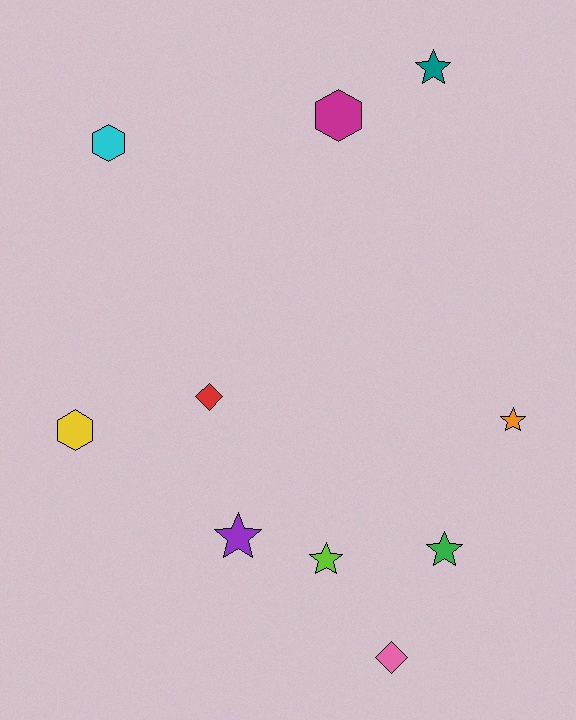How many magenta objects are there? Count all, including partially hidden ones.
There is 1 magenta object.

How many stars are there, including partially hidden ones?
There are 5 stars.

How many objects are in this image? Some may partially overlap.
There are 10 objects.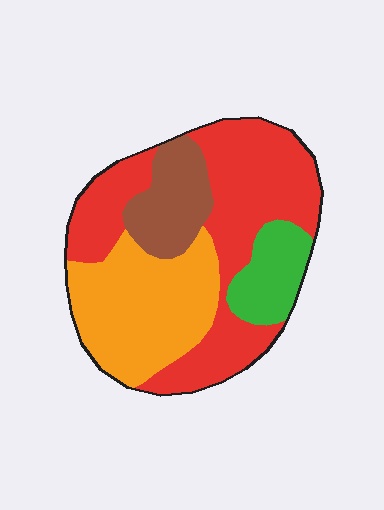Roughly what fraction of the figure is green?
Green covers around 10% of the figure.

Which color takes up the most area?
Red, at roughly 45%.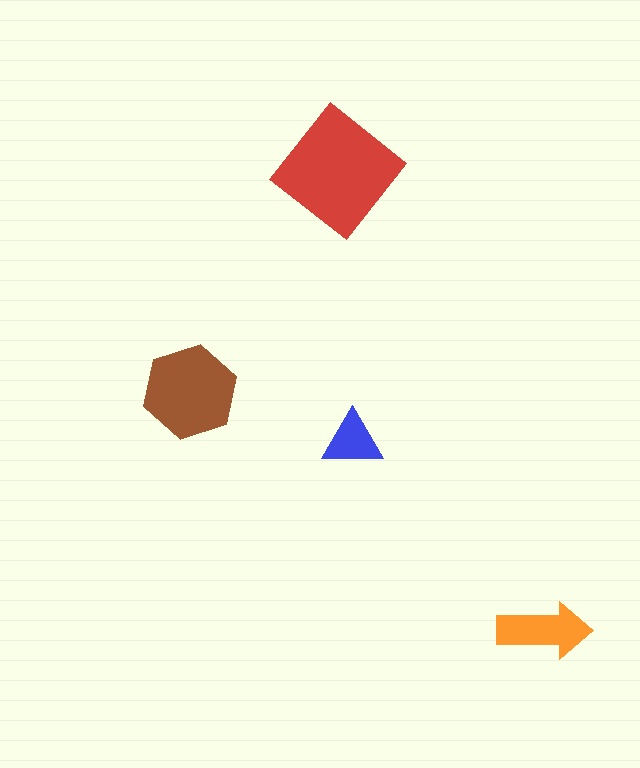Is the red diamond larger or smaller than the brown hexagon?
Larger.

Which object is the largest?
The red diamond.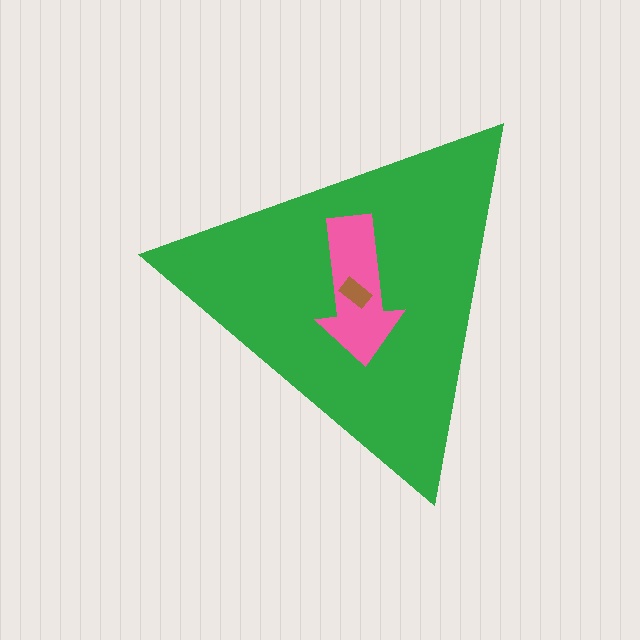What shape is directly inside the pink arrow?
The brown rectangle.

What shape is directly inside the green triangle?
The pink arrow.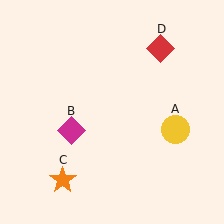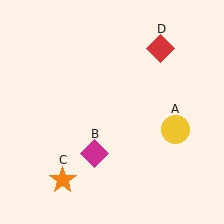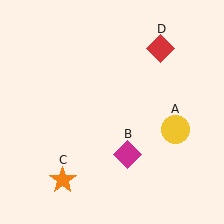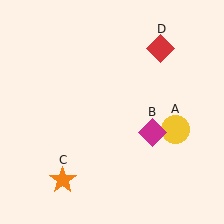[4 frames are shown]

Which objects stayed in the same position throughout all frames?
Yellow circle (object A) and orange star (object C) and red diamond (object D) remained stationary.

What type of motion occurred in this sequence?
The magenta diamond (object B) rotated counterclockwise around the center of the scene.